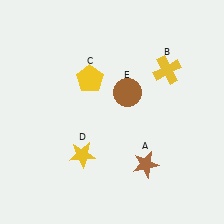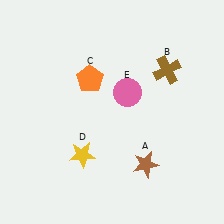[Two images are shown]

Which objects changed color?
B changed from yellow to brown. C changed from yellow to orange. E changed from brown to pink.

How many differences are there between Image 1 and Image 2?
There are 3 differences between the two images.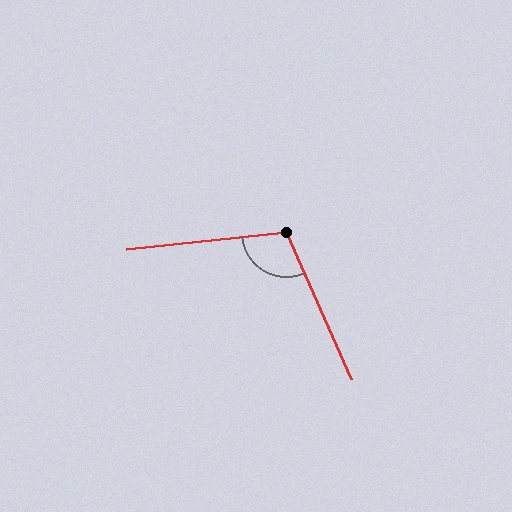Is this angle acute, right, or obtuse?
It is obtuse.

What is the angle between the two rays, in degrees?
Approximately 108 degrees.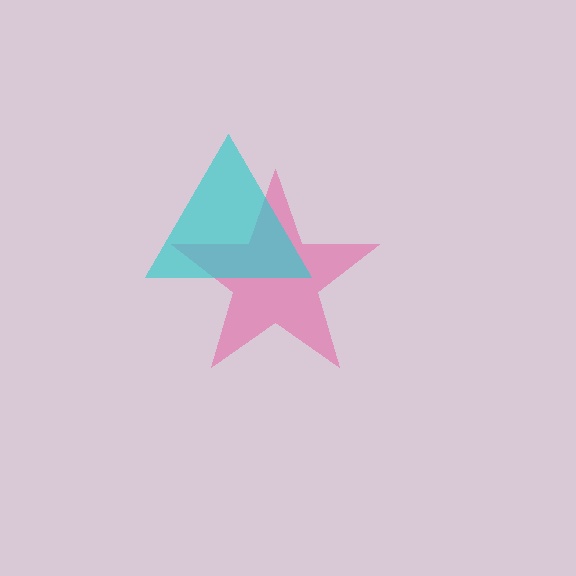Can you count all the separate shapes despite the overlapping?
Yes, there are 2 separate shapes.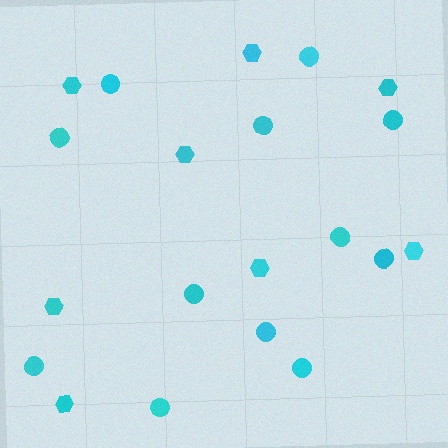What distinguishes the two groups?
There are 2 groups: one group of hexagons (8) and one group of circles (12).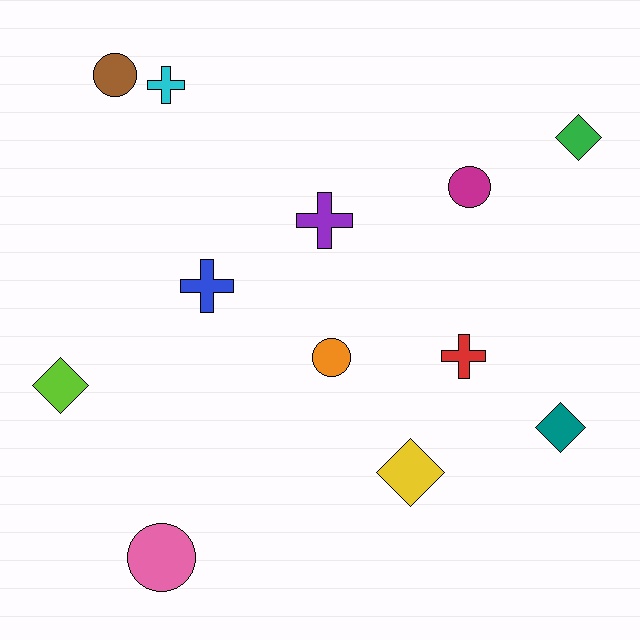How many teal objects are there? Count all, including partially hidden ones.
There is 1 teal object.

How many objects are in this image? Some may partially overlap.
There are 12 objects.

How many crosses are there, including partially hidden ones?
There are 4 crosses.